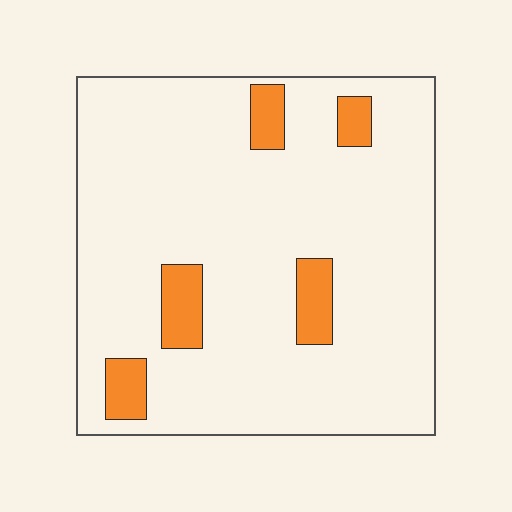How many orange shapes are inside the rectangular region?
5.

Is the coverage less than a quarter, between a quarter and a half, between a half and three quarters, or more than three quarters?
Less than a quarter.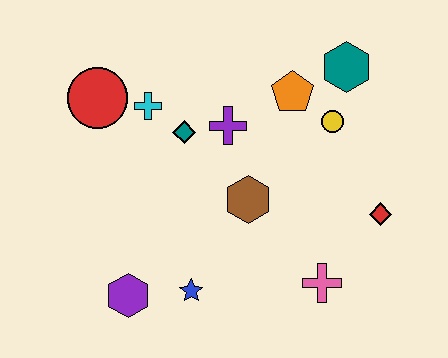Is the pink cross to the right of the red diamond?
No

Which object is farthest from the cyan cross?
The red diamond is farthest from the cyan cross.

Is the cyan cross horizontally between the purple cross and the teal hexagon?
No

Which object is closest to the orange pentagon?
The yellow circle is closest to the orange pentagon.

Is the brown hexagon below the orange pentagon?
Yes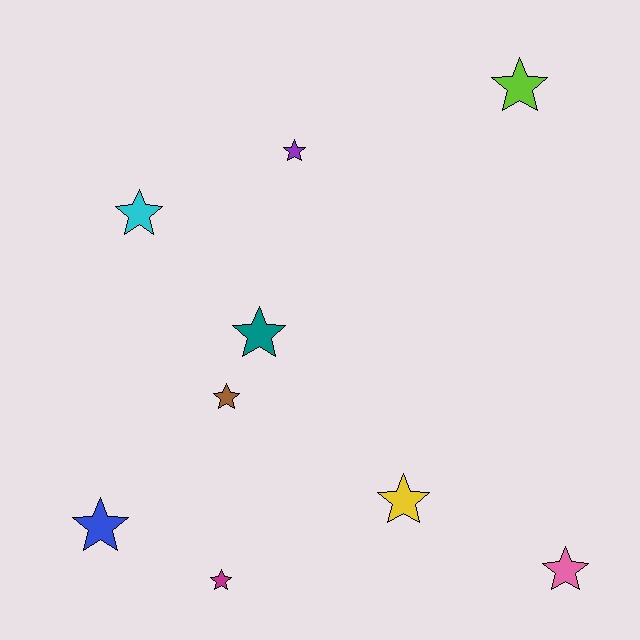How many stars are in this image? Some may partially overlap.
There are 9 stars.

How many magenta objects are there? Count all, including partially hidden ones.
There is 1 magenta object.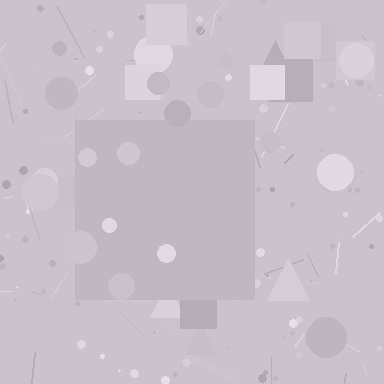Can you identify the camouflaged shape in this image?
The camouflaged shape is a square.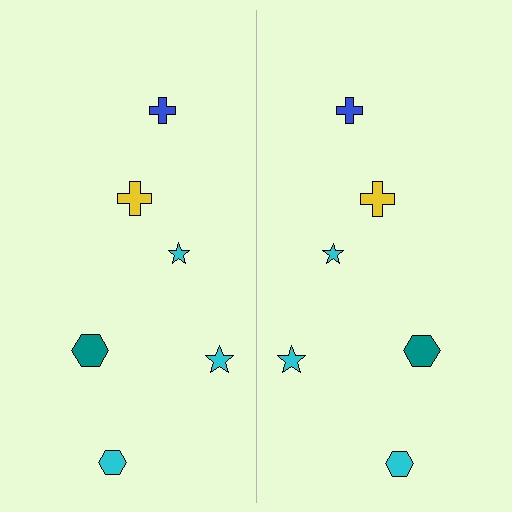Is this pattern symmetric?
Yes, this pattern has bilateral (reflection) symmetry.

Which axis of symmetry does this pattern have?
The pattern has a vertical axis of symmetry running through the center of the image.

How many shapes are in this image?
There are 12 shapes in this image.